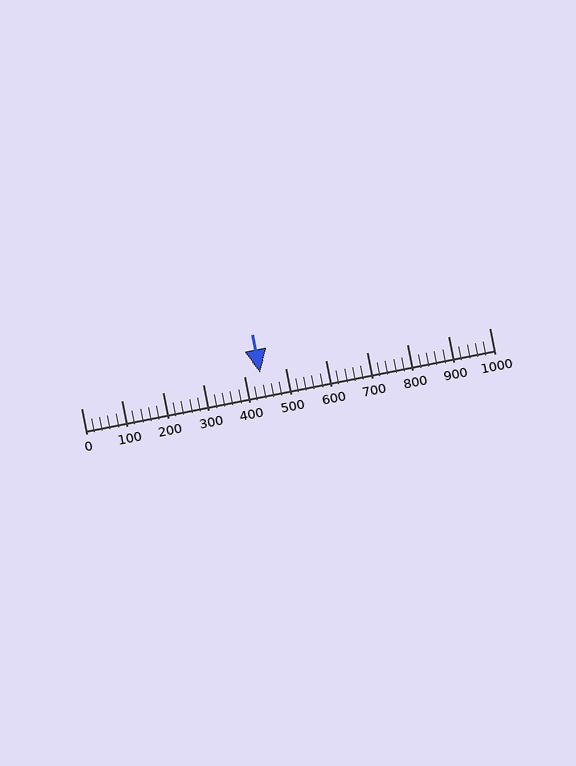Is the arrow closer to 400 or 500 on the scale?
The arrow is closer to 400.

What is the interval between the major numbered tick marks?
The major tick marks are spaced 100 units apart.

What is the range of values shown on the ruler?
The ruler shows values from 0 to 1000.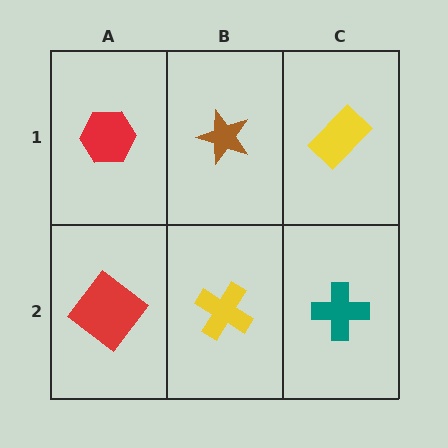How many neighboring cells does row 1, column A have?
2.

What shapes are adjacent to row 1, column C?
A teal cross (row 2, column C), a brown star (row 1, column B).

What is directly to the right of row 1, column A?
A brown star.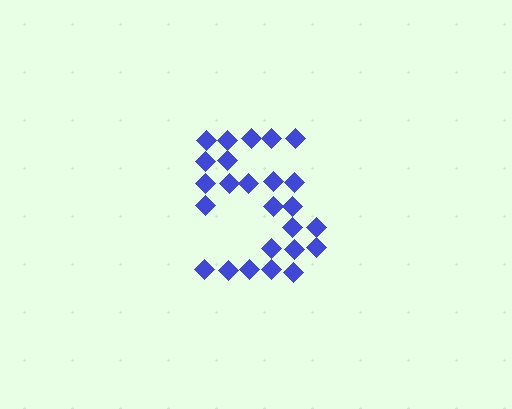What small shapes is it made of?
It is made of small diamonds.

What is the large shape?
The large shape is the digit 5.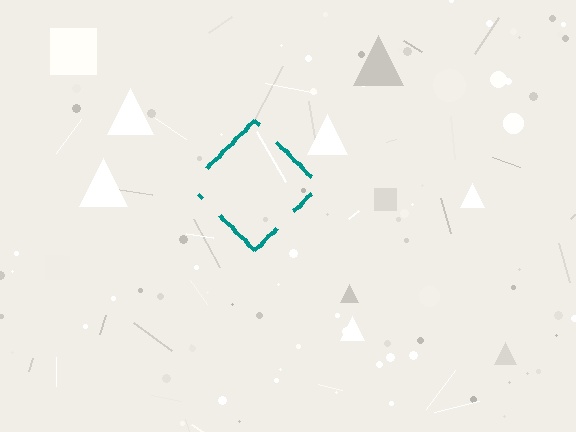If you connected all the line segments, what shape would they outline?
They would outline a diamond.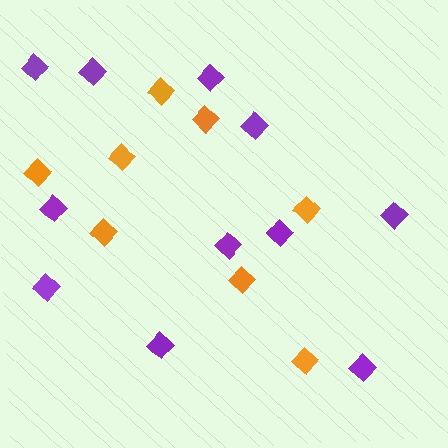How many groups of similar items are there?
There are 2 groups: one group of purple diamonds (11) and one group of orange diamonds (8).